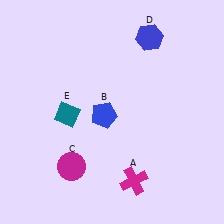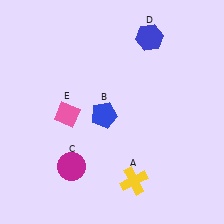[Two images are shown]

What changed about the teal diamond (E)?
In Image 1, E is teal. In Image 2, it changed to pink.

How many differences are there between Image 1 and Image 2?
There are 2 differences between the two images.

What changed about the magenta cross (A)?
In Image 1, A is magenta. In Image 2, it changed to yellow.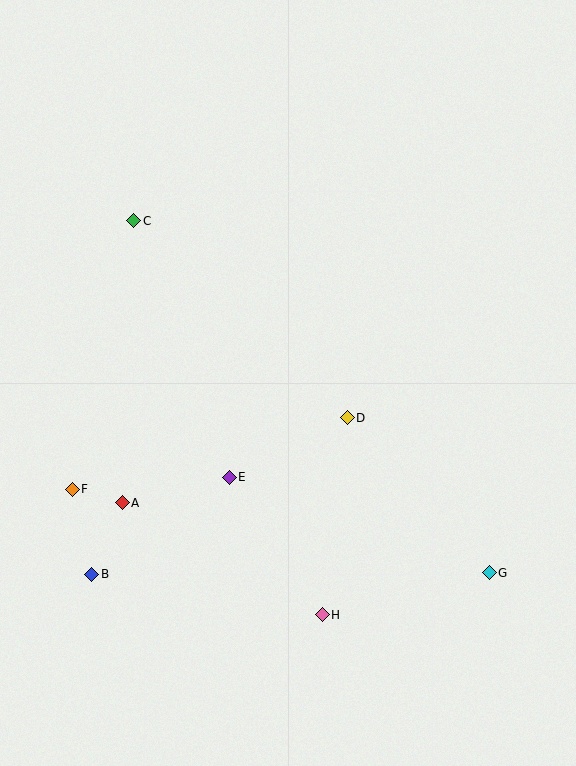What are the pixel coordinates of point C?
Point C is at (134, 221).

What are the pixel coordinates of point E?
Point E is at (229, 477).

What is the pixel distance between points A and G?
The distance between A and G is 373 pixels.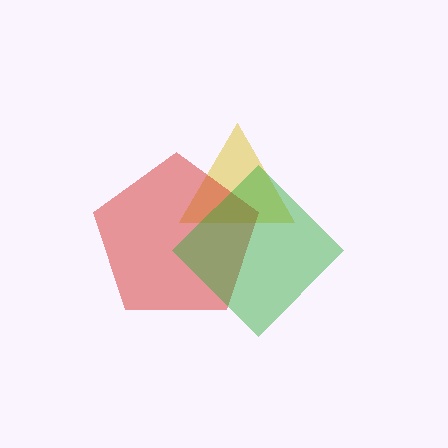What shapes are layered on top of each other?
The layered shapes are: a yellow triangle, a red pentagon, a green diamond.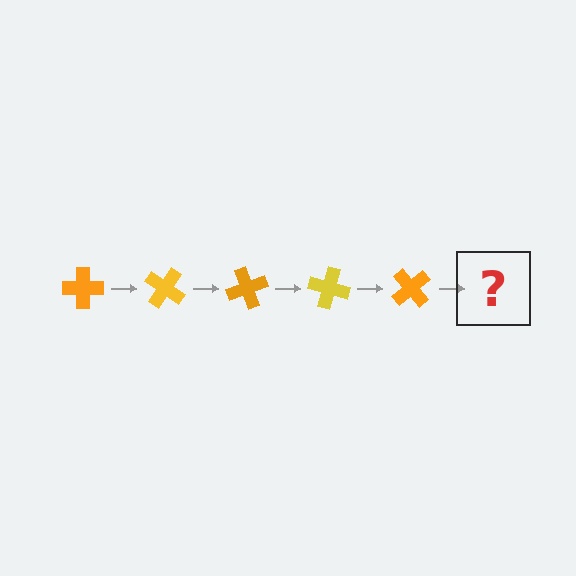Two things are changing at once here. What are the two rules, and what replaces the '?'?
The two rules are that it rotates 35 degrees each step and the color cycles through orange and yellow. The '?' should be a yellow cross, rotated 175 degrees from the start.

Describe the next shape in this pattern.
It should be a yellow cross, rotated 175 degrees from the start.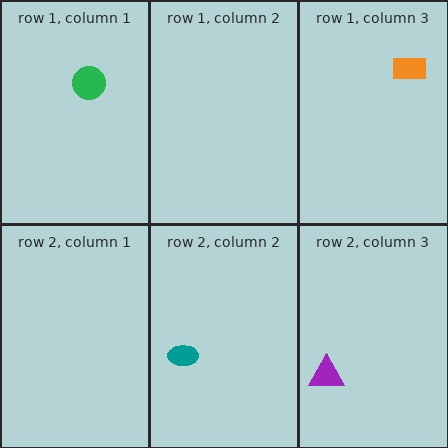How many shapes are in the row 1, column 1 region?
1.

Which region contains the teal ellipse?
The row 2, column 2 region.